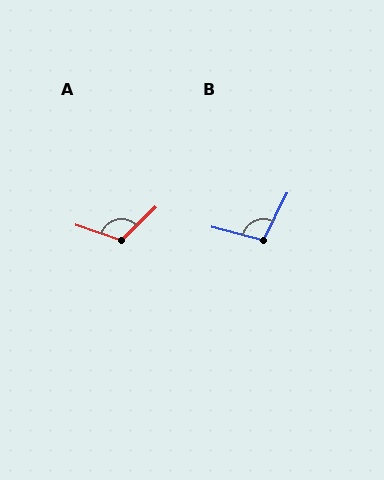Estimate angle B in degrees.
Approximately 102 degrees.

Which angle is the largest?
A, at approximately 116 degrees.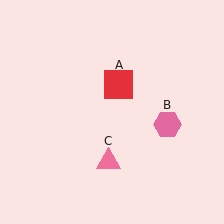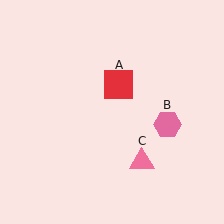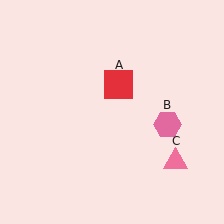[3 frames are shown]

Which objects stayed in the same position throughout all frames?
Red square (object A) and pink hexagon (object B) remained stationary.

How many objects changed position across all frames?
1 object changed position: pink triangle (object C).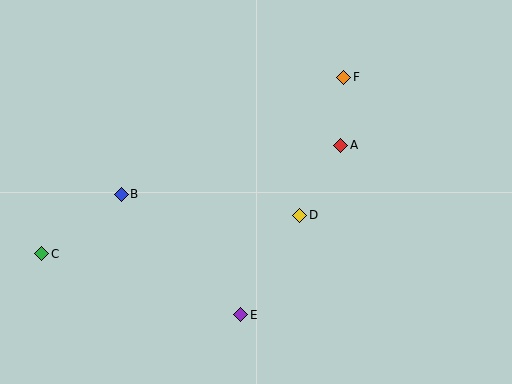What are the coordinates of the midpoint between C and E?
The midpoint between C and E is at (141, 284).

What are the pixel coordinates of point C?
Point C is at (42, 254).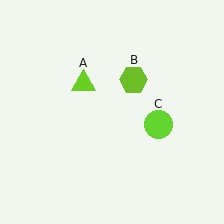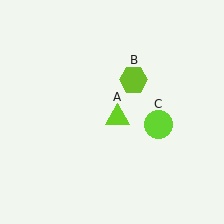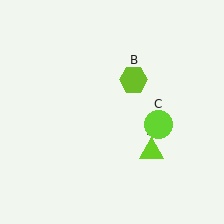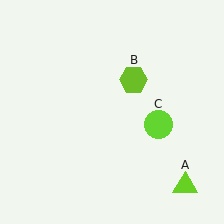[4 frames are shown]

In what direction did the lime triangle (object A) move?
The lime triangle (object A) moved down and to the right.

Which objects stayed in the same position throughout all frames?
Lime hexagon (object B) and lime circle (object C) remained stationary.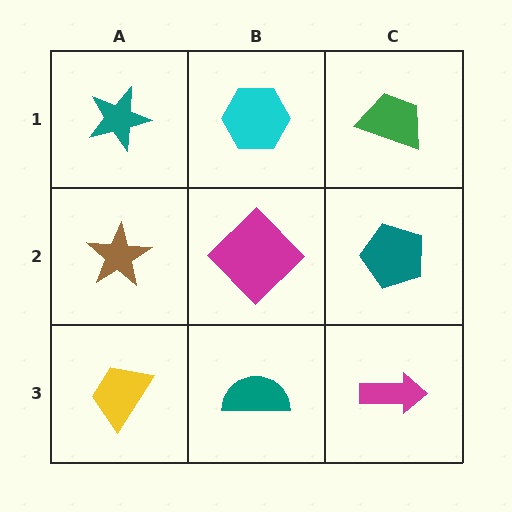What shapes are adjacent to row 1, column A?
A brown star (row 2, column A), a cyan hexagon (row 1, column B).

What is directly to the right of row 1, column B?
A green trapezoid.